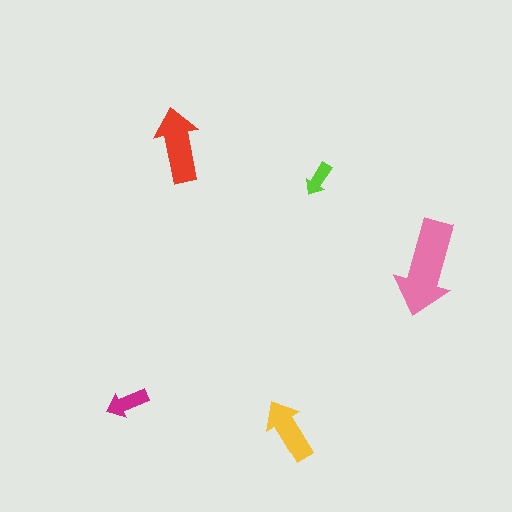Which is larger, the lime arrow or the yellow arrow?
The yellow one.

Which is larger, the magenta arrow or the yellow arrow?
The yellow one.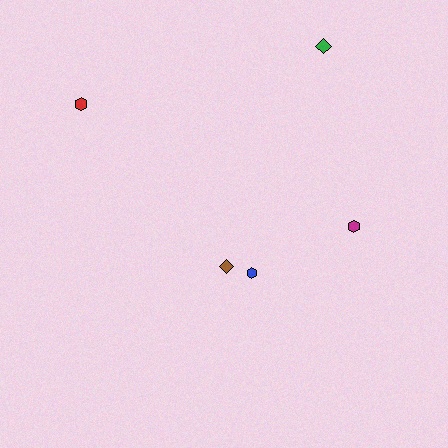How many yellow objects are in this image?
There are no yellow objects.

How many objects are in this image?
There are 5 objects.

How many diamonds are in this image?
There are 2 diamonds.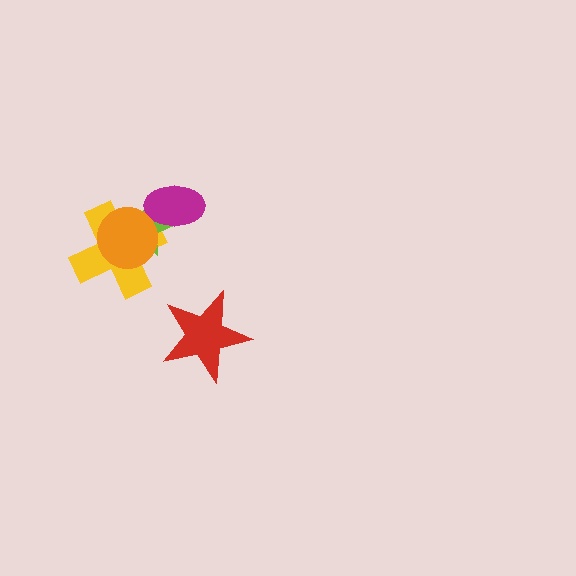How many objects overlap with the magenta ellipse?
1 object overlaps with the magenta ellipse.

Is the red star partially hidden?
No, no other shape covers it.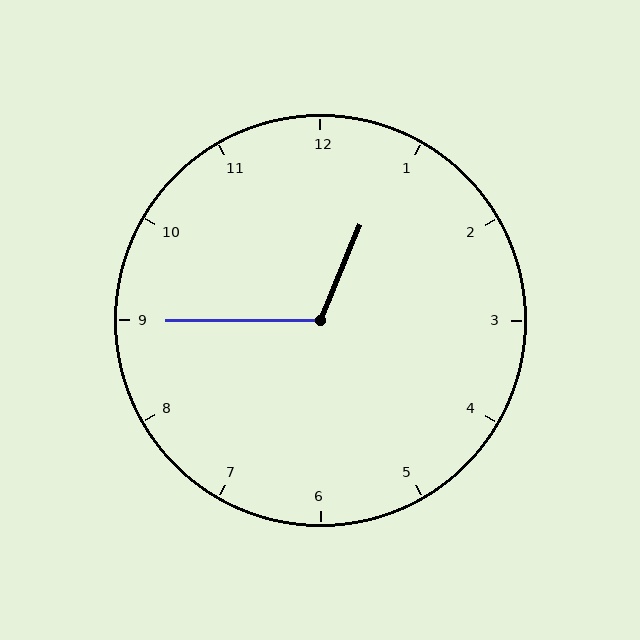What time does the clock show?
12:45.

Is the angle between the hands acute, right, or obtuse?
It is obtuse.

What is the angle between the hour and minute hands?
Approximately 112 degrees.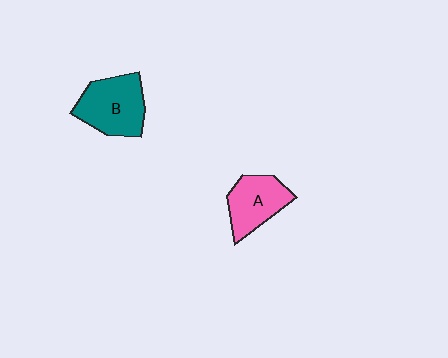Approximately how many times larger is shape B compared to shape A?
Approximately 1.2 times.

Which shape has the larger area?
Shape B (teal).